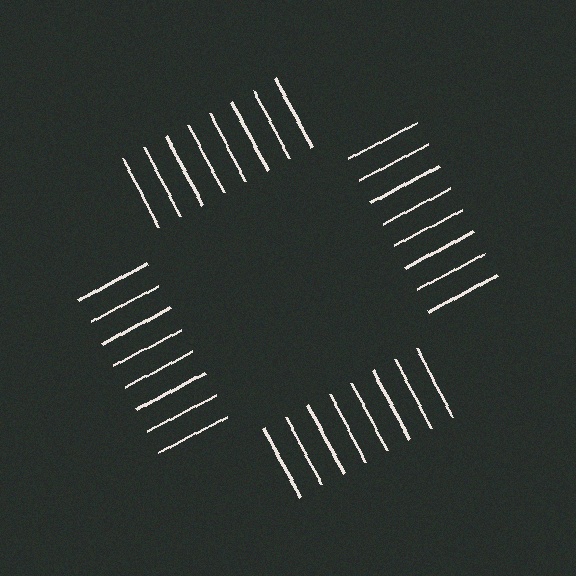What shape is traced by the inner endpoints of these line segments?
An illusory square — the line segments terminate on its edges but no continuous stroke is drawn.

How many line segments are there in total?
32 — 8 along each of the 4 edges.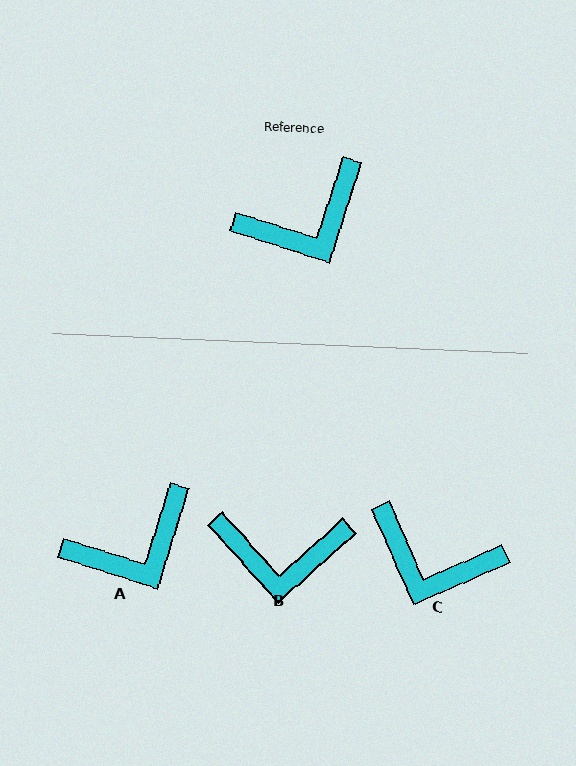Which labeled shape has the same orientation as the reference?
A.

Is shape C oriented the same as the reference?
No, it is off by about 49 degrees.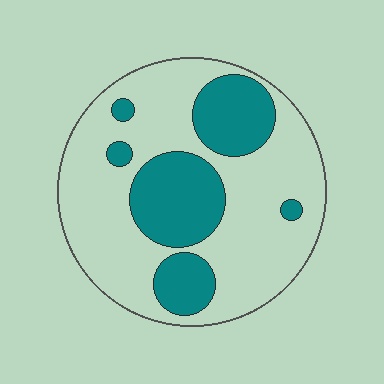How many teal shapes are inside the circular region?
6.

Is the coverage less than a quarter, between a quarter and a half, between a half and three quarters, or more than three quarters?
Between a quarter and a half.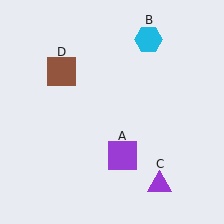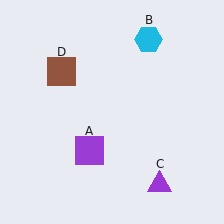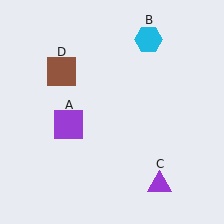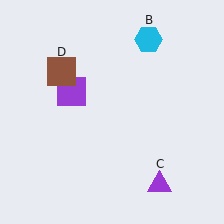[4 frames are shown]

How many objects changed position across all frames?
1 object changed position: purple square (object A).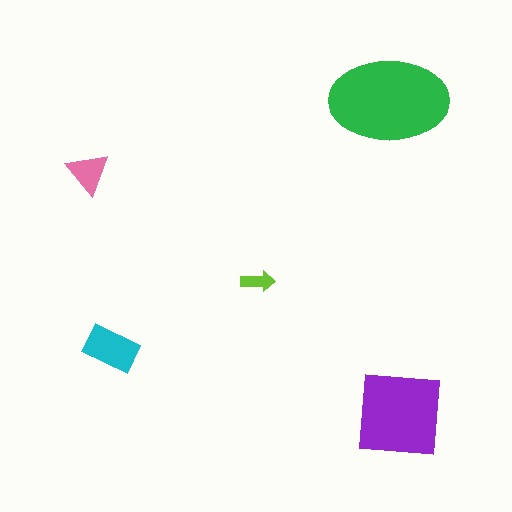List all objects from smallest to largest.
The lime arrow, the pink triangle, the cyan rectangle, the purple square, the green ellipse.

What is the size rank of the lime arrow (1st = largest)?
5th.